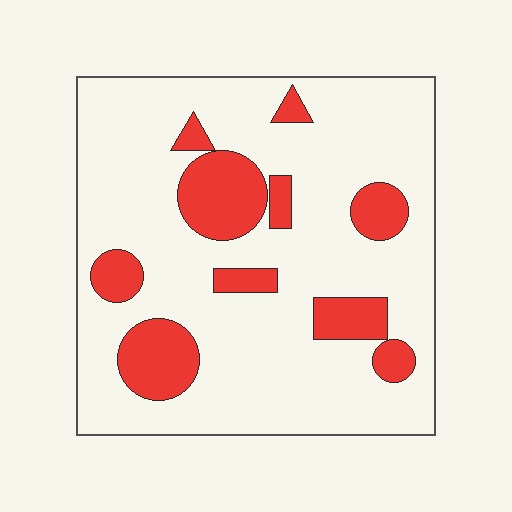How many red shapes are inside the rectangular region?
10.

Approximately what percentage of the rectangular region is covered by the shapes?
Approximately 20%.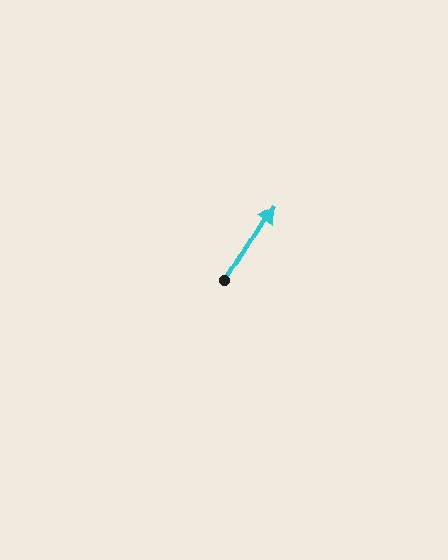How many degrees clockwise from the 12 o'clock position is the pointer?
Approximately 32 degrees.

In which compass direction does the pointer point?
Northeast.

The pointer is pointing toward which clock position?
Roughly 1 o'clock.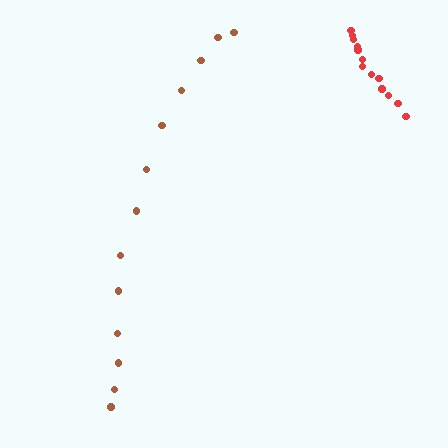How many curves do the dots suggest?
There are 2 distinct paths.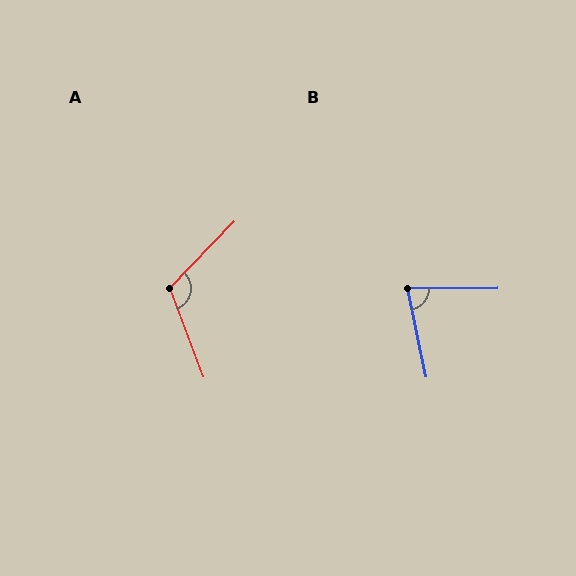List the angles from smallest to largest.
B (78°), A (115°).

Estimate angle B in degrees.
Approximately 78 degrees.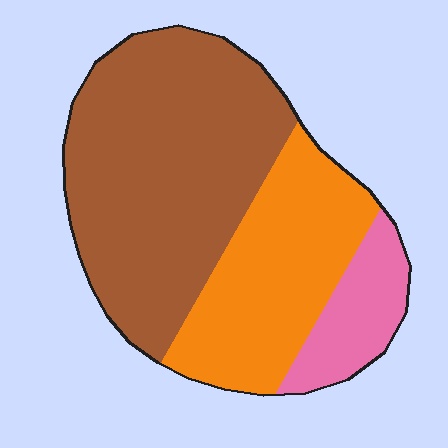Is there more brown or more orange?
Brown.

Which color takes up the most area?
Brown, at roughly 55%.